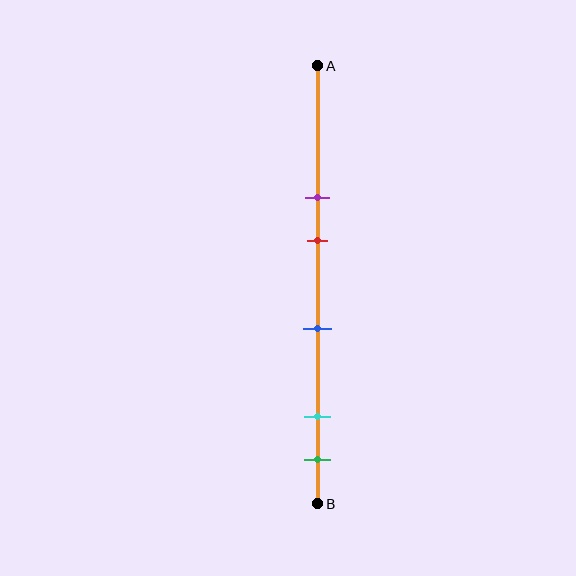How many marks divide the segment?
There are 5 marks dividing the segment.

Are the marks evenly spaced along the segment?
No, the marks are not evenly spaced.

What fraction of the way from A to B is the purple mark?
The purple mark is approximately 30% (0.3) of the way from A to B.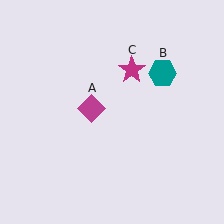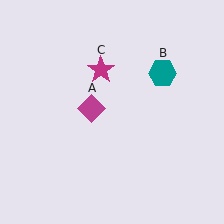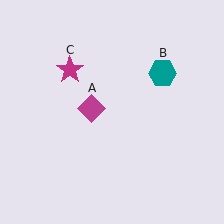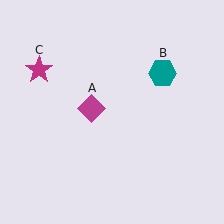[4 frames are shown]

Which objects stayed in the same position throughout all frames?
Magenta diamond (object A) and teal hexagon (object B) remained stationary.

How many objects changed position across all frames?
1 object changed position: magenta star (object C).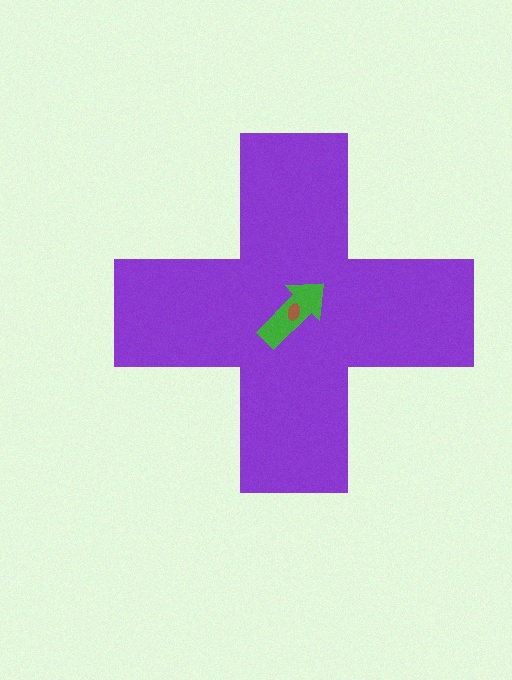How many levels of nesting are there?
3.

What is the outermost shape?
The purple cross.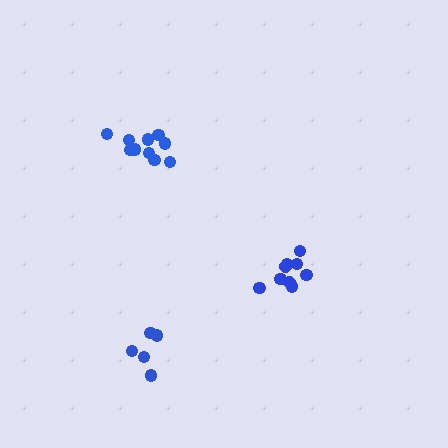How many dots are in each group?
Group 1: 10 dots, Group 2: 9 dots, Group 3: 5 dots (24 total).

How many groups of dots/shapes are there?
There are 3 groups.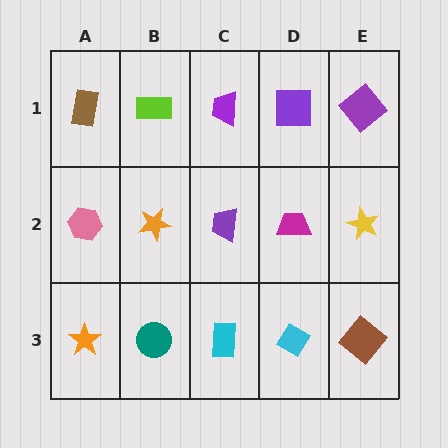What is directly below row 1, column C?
A purple trapezoid.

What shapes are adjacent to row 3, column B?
An orange star (row 2, column B), an orange star (row 3, column A), a cyan rectangle (row 3, column C).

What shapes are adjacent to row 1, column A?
A pink hexagon (row 2, column A), a lime rectangle (row 1, column B).